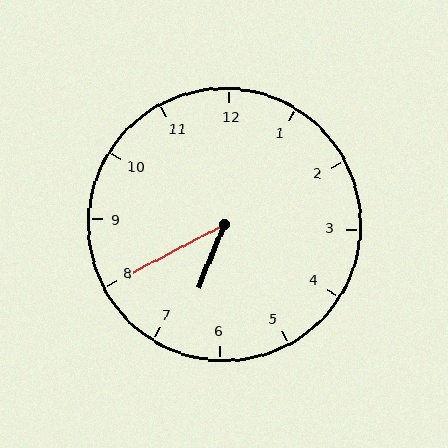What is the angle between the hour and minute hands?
Approximately 40 degrees.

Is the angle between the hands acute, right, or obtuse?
It is acute.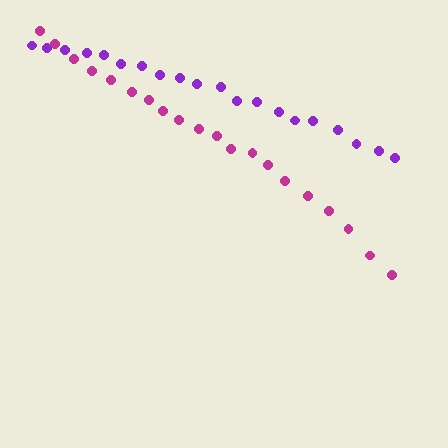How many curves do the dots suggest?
There are 2 distinct paths.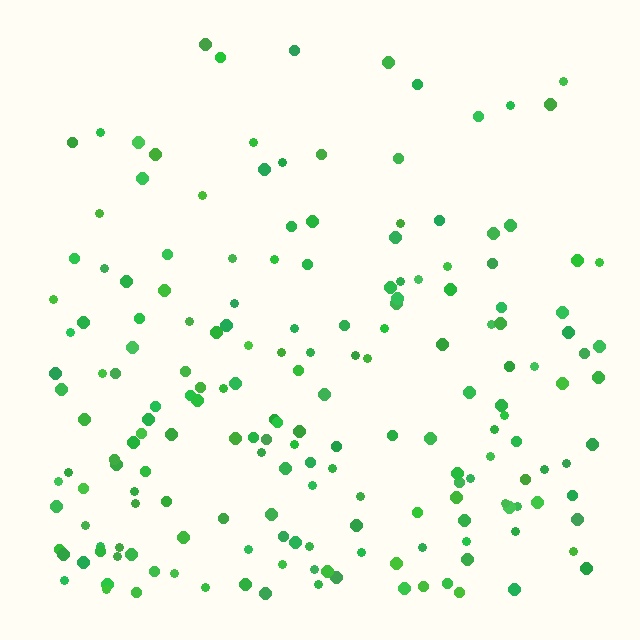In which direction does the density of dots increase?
From top to bottom, with the bottom side densest.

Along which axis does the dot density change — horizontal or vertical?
Vertical.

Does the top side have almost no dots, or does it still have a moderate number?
Still a moderate number, just noticeably fewer than the bottom.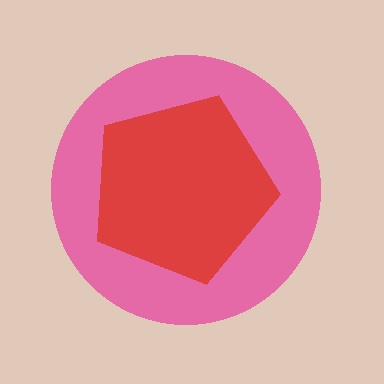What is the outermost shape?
The pink circle.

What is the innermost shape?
The red pentagon.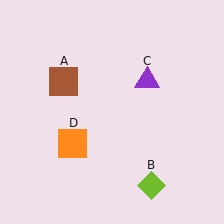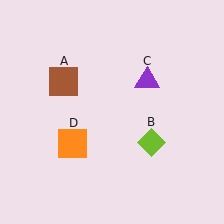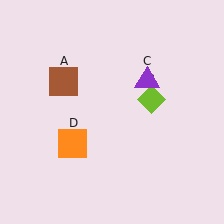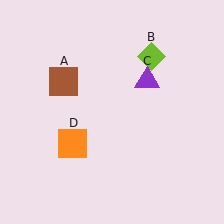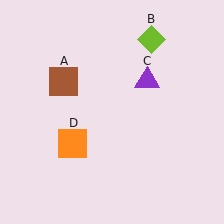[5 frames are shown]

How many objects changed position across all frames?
1 object changed position: lime diamond (object B).